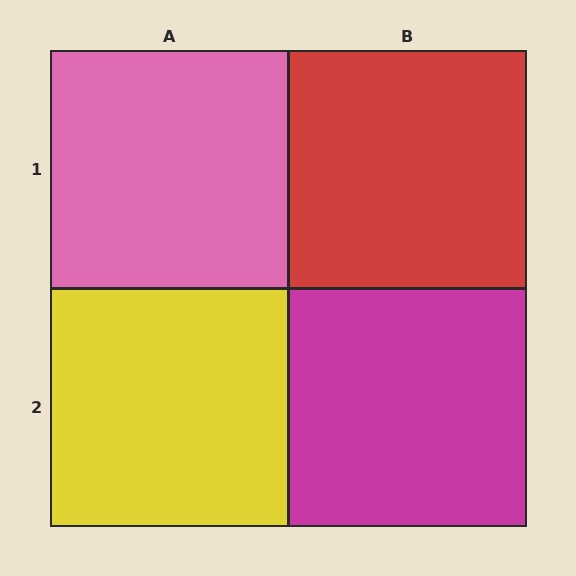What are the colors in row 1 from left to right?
Pink, red.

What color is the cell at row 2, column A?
Yellow.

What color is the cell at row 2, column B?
Magenta.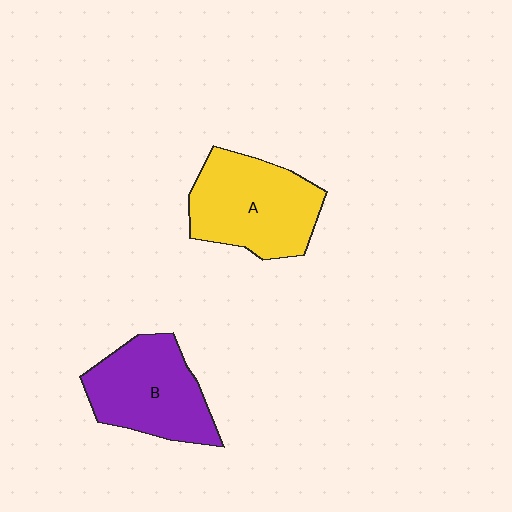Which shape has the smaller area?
Shape B (purple).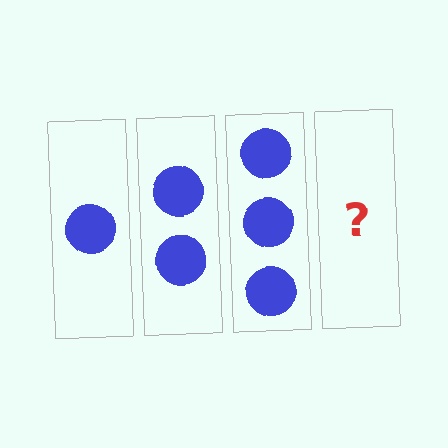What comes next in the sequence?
The next element should be 4 circles.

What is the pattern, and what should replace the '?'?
The pattern is that each step adds one more circle. The '?' should be 4 circles.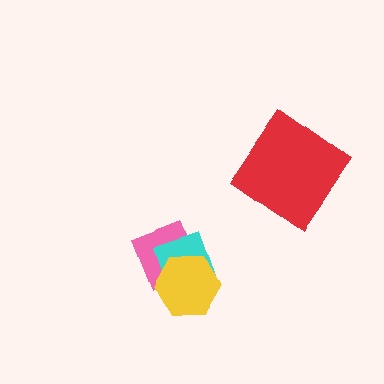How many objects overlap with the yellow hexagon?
2 objects overlap with the yellow hexagon.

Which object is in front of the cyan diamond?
The yellow hexagon is in front of the cyan diamond.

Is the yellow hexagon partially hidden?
No, no other shape covers it.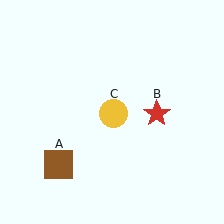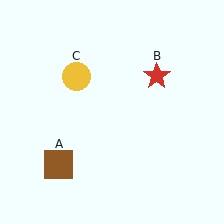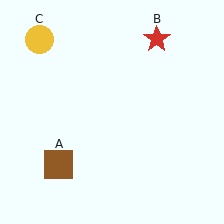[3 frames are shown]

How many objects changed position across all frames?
2 objects changed position: red star (object B), yellow circle (object C).